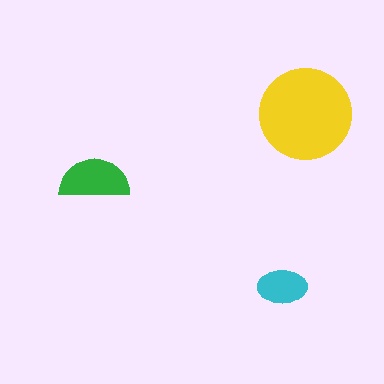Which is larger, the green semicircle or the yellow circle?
The yellow circle.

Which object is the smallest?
The cyan ellipse.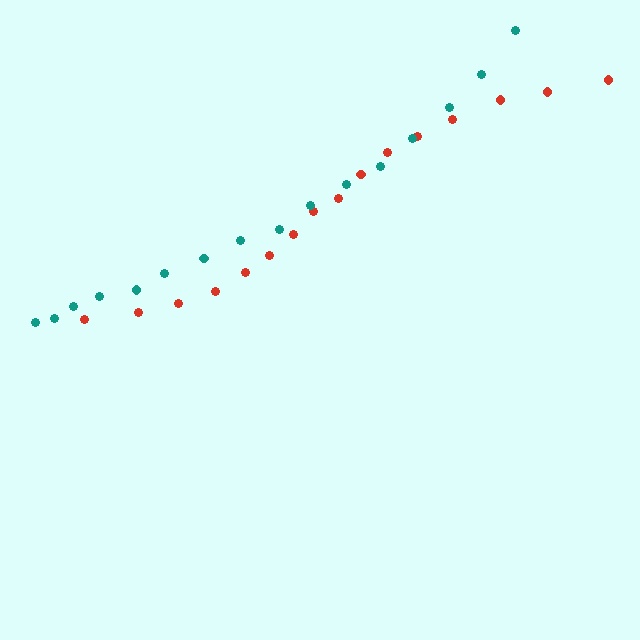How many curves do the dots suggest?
There are 2 distinct paths.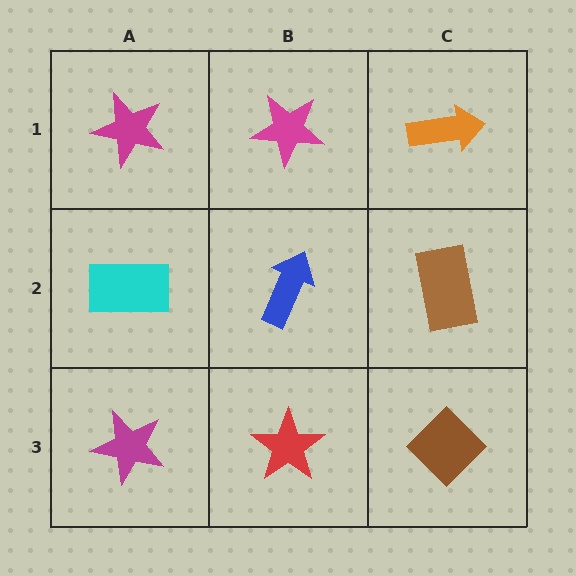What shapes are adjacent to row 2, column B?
A magenta star (row 1, column B), a red star (row 3, column B), a cyan rectangle (row 2, column A), a brown rectangle (row 2, column C).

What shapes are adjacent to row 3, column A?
A cyan rectangle (row 2, column A), a red star (row 3, column B).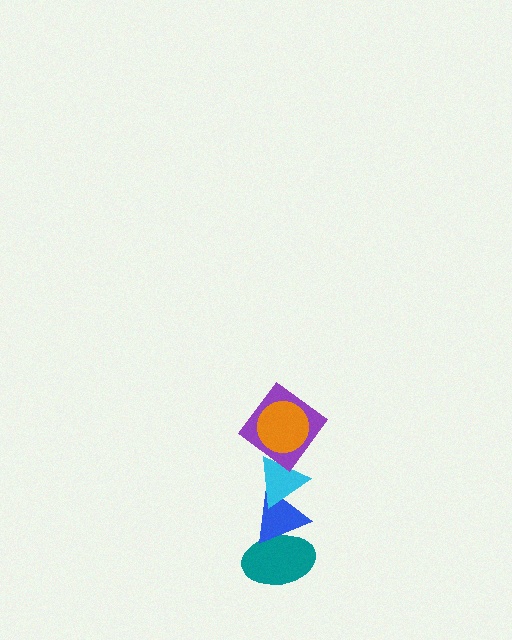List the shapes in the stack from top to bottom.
From top to bottom: the orange circle, the purple diamond, the cyan triangle, the blue triangle, the teal ellipse.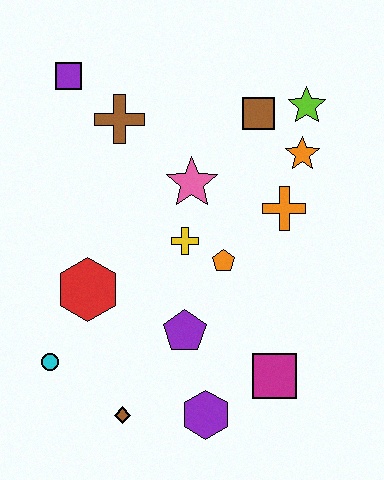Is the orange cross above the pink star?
No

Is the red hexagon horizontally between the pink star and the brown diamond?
No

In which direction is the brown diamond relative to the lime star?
The brown diamond is below the lime star.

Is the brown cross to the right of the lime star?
No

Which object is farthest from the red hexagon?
The lime star is farthest from the red hexagon.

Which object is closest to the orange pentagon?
The yellow cross is closest to the orange pentagon.